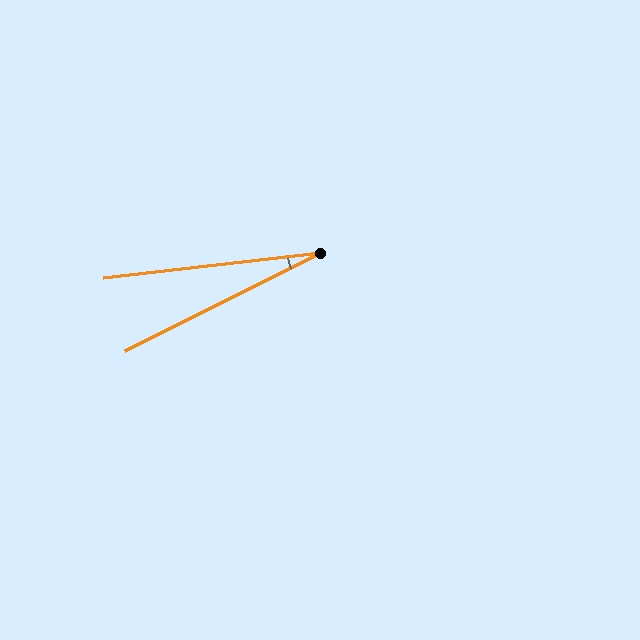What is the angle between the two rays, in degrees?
Approximately 20 degrees.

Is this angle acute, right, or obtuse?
It is acute.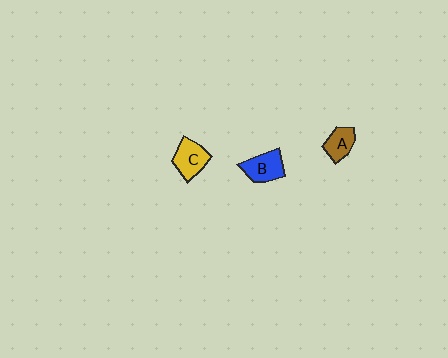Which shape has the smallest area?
Shape A (brown).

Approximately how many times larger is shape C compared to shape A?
Approximately 1.3 times.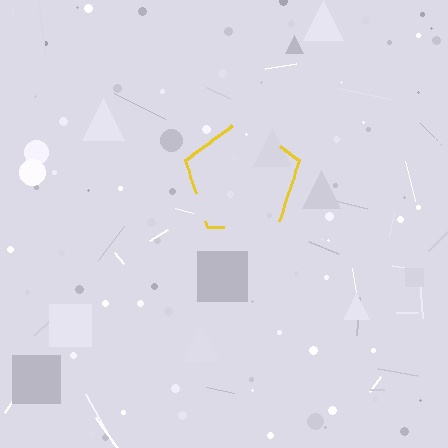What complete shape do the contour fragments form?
The contour fragments form a pentagon.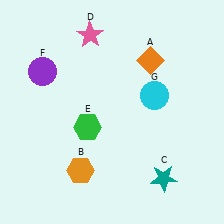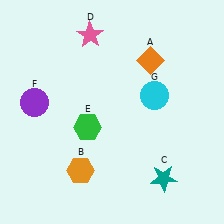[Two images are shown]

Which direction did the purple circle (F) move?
The purple circle (F) moved down.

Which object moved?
The purple circle (F) moved down.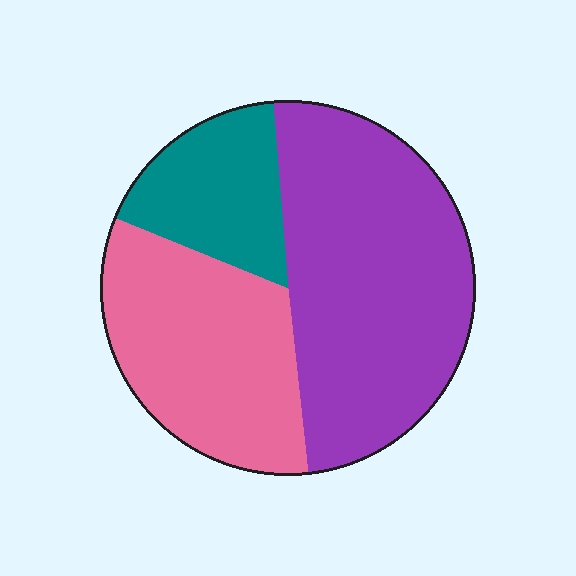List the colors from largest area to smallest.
From largest to smallest: purple, pink, teal.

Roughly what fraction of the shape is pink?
Pink takes up between a quarter and a half of the shape.